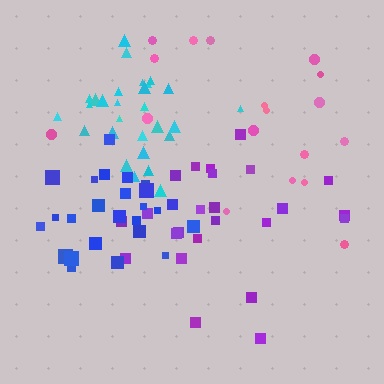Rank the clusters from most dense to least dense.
cyan, blue, purple, pink.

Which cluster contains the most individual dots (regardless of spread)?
Cyan (28).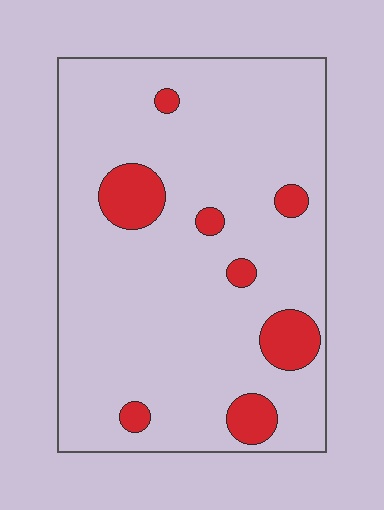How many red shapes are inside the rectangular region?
8.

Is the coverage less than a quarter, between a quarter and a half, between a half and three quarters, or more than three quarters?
Less than a quarter.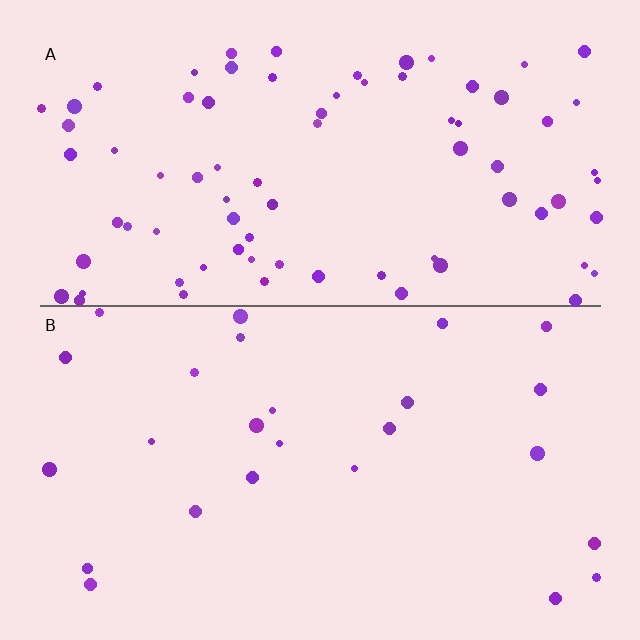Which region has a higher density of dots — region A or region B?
A (the top).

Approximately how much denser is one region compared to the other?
Approximately 3.1× — region A over region B.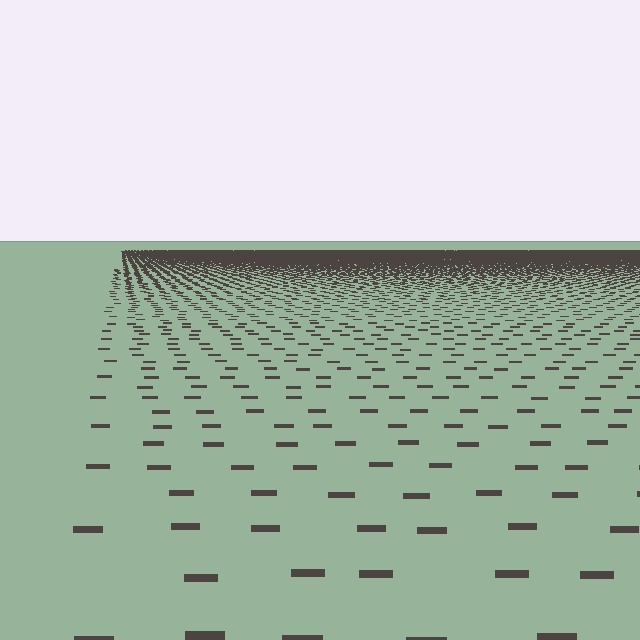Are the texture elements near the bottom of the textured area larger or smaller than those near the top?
Larger. Near the bottom, elements are closer to the viewer and appear at a bigger on-screen size.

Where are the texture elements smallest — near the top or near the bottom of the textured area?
Near the top.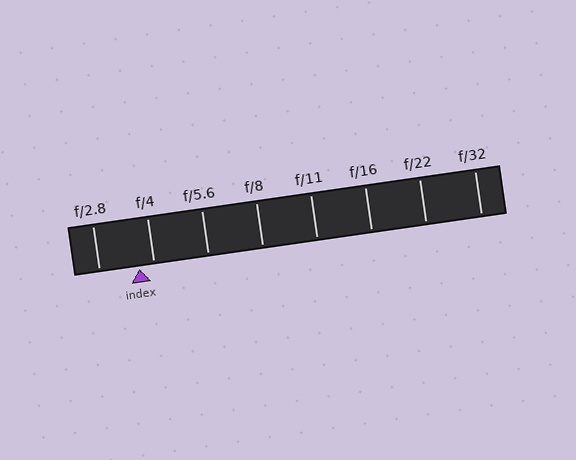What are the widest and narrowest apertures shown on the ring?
The widest aperture shown is f/2.8 and the narrowest is f/32.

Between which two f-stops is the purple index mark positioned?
The index mark is between f/2.8 and f/4.